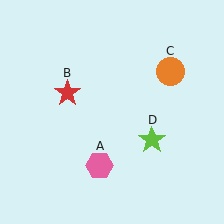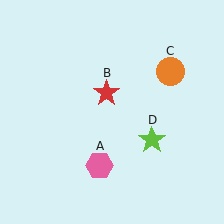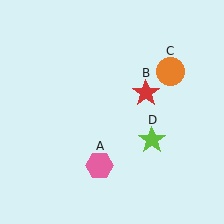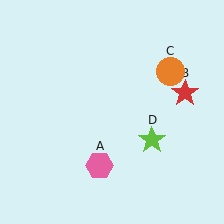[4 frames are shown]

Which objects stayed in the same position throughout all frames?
Pink hexagon (object A) and orange circle (object C) and lime star (object D) remained stationary.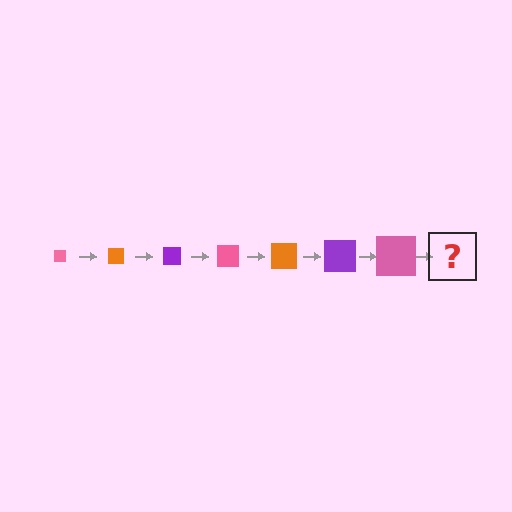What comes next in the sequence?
The next element should be an orange square, larger than the previous one.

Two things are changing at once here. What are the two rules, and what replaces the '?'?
The two rules are that the square grows larger each step and the color cycles through pink, orange, and purple. The '?' should be an orange square, larger than the previous one.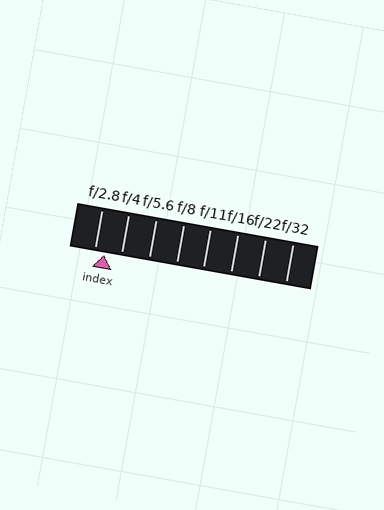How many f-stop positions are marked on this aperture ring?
There are 8 f-stop positions marked.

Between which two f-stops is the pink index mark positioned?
The index mark is between f/2.8 and f/4.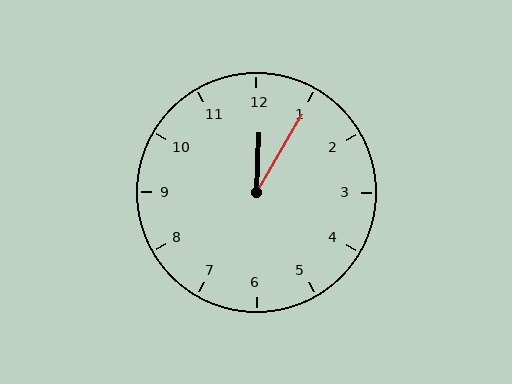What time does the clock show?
12:05.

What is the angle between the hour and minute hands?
Approximately 28 degrees.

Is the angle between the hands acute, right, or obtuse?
It is acute.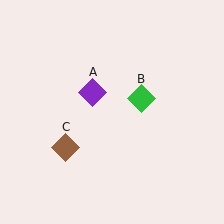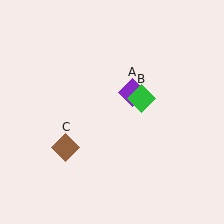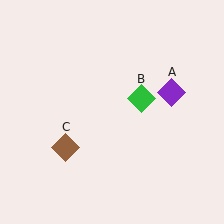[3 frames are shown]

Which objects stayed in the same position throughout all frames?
Green diamond (object B) and brown diamond (object C) remained stationary.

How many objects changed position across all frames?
1 object changed position: purple diamond (object A).